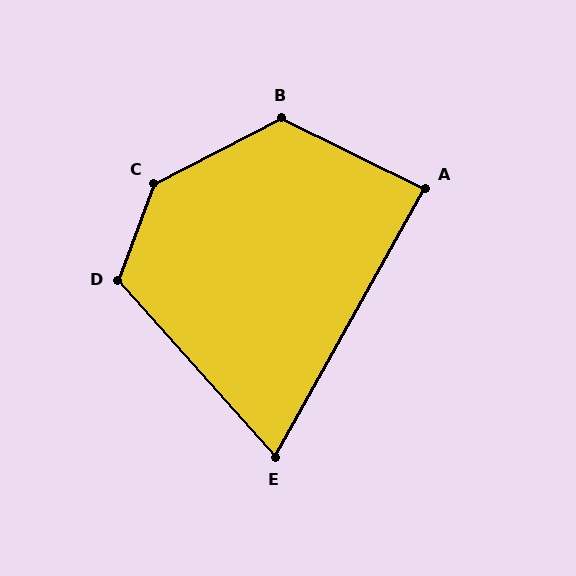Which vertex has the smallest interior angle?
E, at approximately 71 degrees.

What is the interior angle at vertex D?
Approximately 118 degrees (obtuse).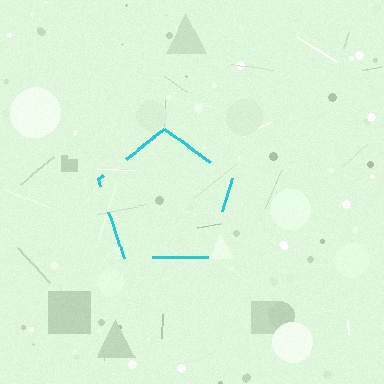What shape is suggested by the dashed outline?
The dashed outline suggests a pentagon.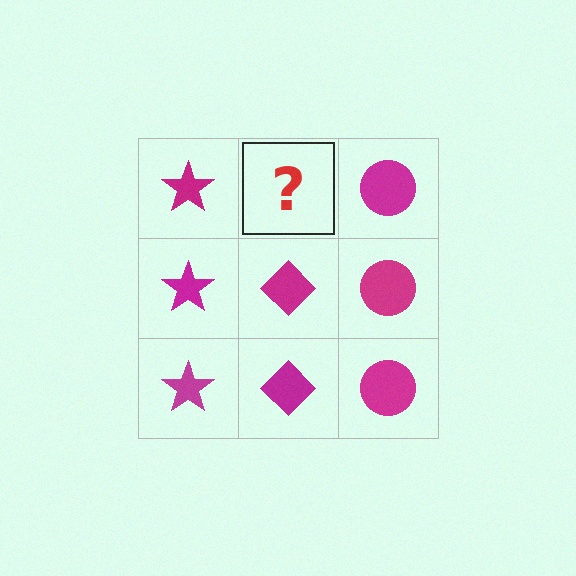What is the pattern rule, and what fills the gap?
The rule is that each column has a consistent shape. The gap should be filled with a magenta diamond.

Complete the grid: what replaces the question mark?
The question mark should be replaced with a magenta diamond.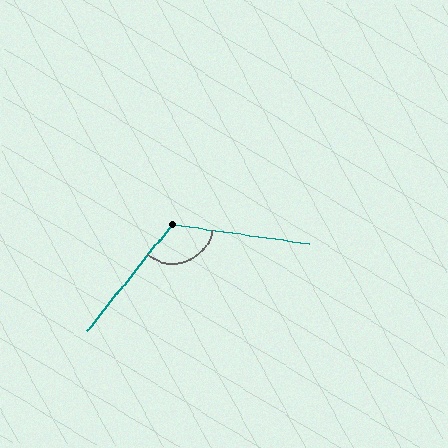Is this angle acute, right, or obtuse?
It is obtuse.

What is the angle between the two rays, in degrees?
Approximately 121 degrees.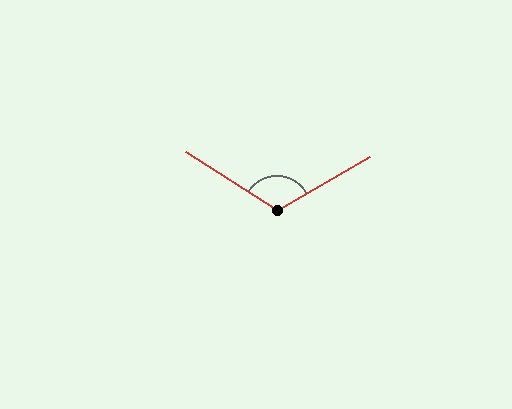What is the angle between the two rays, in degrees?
Approximately 117 degrees.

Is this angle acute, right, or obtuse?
It is obtuse.